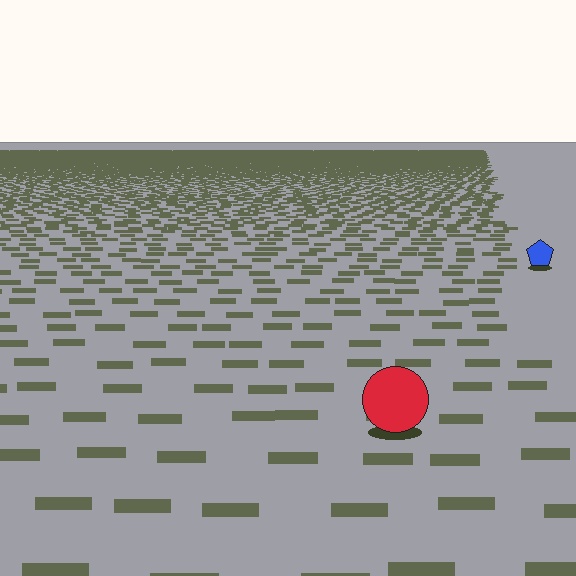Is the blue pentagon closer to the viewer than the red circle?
No. The red circle is closer — you can tell from the texture gradient: the ground texture is coarser near it.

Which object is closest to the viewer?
The red circle is closest. The texture marks near it are larger and more spread out.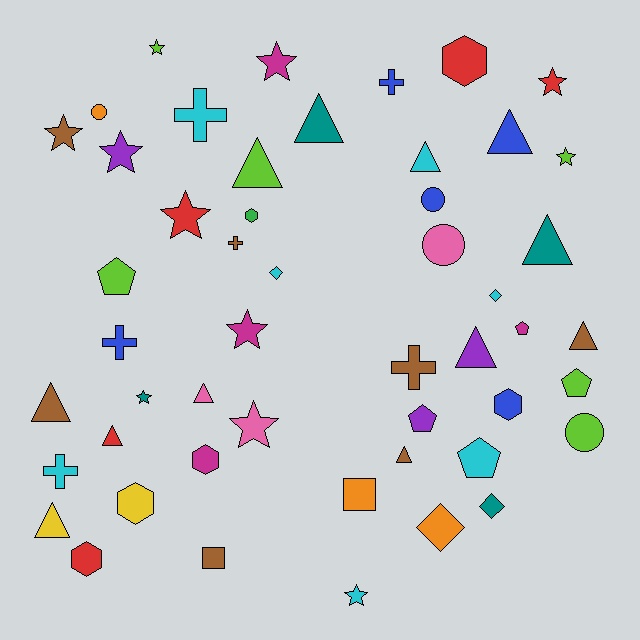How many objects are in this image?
There are 50 objects.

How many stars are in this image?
There are 11 stars.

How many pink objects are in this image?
There are 3 pink objects.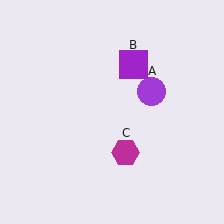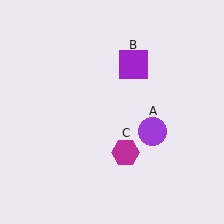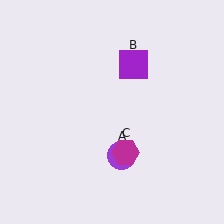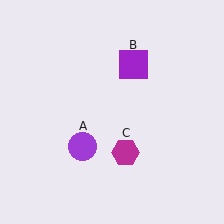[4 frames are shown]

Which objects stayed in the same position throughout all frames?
Purple square (object B) and magenta hexagon (object C) remained stationary.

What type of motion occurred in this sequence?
The purple circle (object A) rotated clockwise around the center of the scene.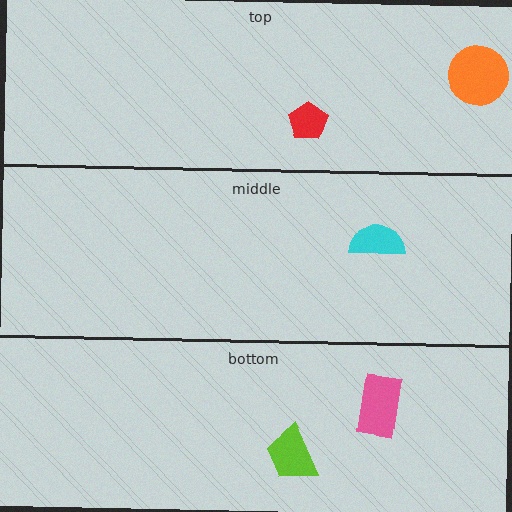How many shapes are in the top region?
2.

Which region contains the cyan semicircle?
The middle region.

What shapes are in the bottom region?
The pink rectangle, the lime trapezoid.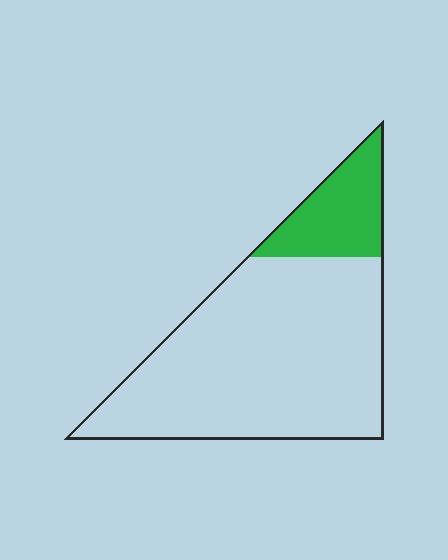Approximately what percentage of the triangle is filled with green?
Approximately 20%.